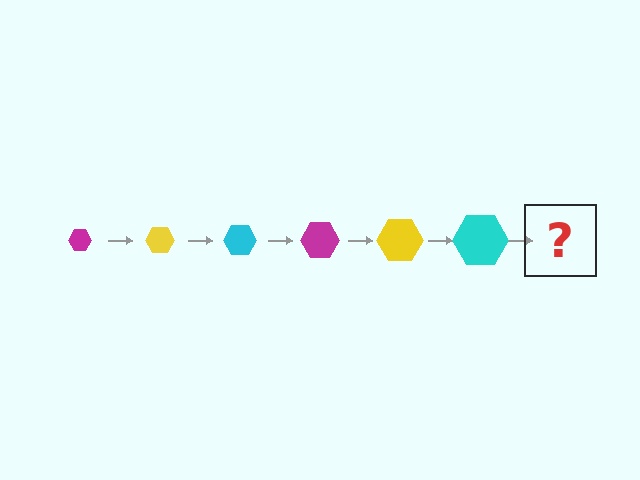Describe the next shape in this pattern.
It should be a magenta hexagon, larger than the previous one.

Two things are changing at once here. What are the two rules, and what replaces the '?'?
The two rules are that the hexagon grows larger each step and the color cycles through magenta, yellow, and cyan. The '?' should be a magenta hexagon, larger than the previous one.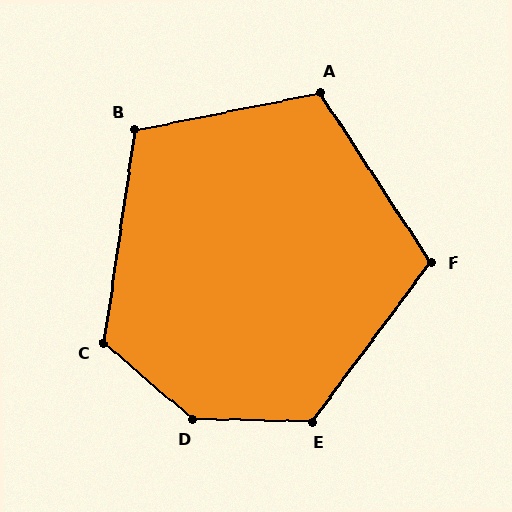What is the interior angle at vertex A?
Approximately 112 degrees (obtuse).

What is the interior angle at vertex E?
Approximately 125 degrees (obtuse).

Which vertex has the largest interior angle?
D, at approximately 140 degrees.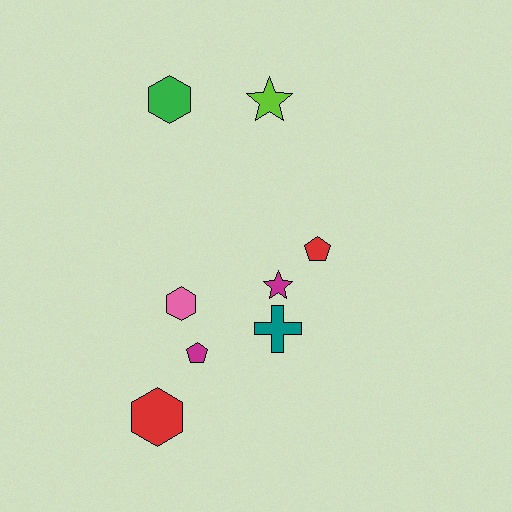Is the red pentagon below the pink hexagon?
No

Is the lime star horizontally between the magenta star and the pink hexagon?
Yes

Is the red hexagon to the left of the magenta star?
Yes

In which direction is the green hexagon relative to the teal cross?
The green hexagon is above the teal cross.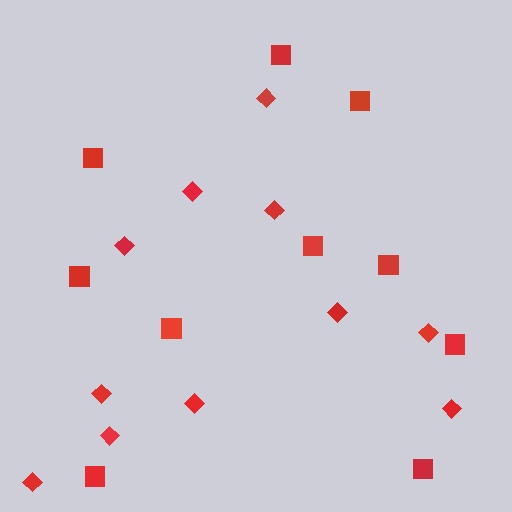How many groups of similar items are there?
There are 2 groups: one group of squares (10) and one group of diamonds (11).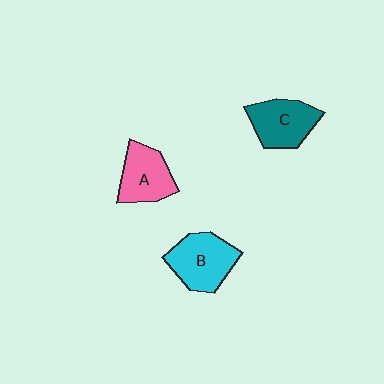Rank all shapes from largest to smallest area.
From largest to smallest: B (cyan), C (teal), A (pink).